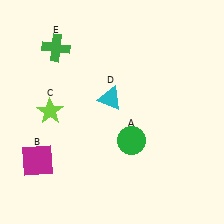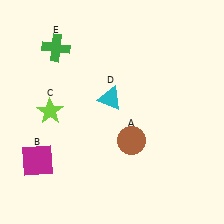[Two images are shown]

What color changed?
The circle (A) changed from green in Image 1 to brown in Image 2.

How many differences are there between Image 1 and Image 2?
There is 1 difference between the two images.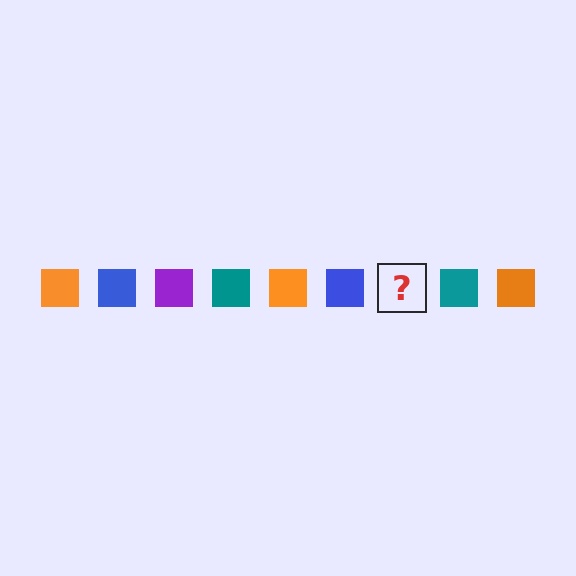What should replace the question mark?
The question mark should be replaced with a purple square.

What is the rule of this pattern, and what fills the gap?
The rule is that the pattern cycles through orange, blue, purple, teal squares. The gap should be filled with a purple square.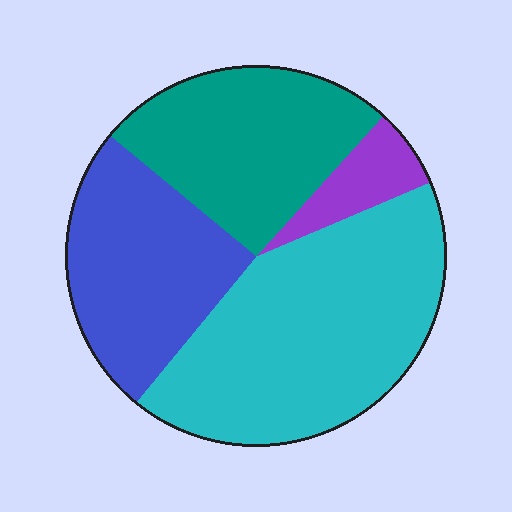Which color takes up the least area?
Purple, at roughly 5%.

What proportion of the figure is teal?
Teal takes up about one quarter (1/4) of the figure.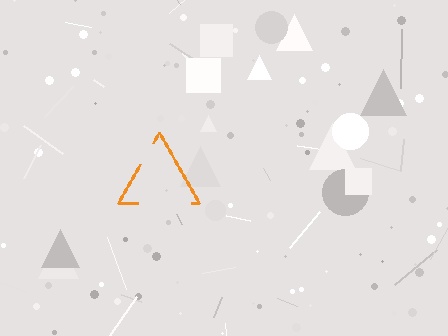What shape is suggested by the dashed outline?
The dashed outline suggests a triangle.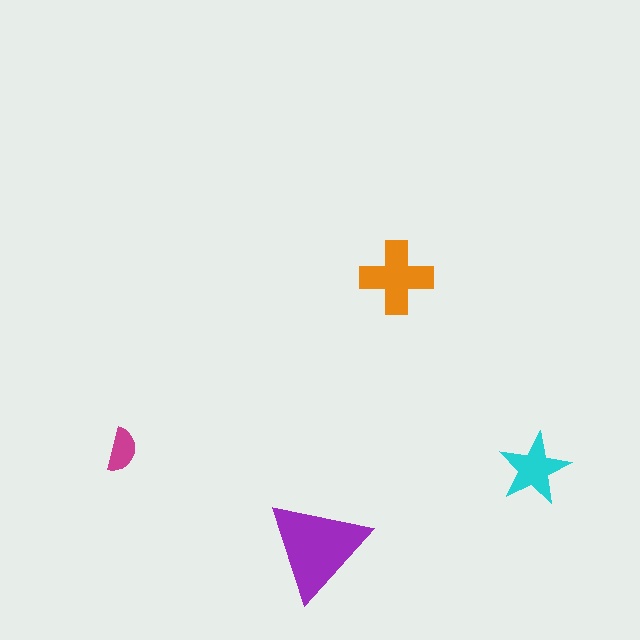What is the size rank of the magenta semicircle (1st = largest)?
4th.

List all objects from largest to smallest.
The purple triangle, the orange cross, the cyan star, the magenta semicircle.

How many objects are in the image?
There are 4 objects in the image.